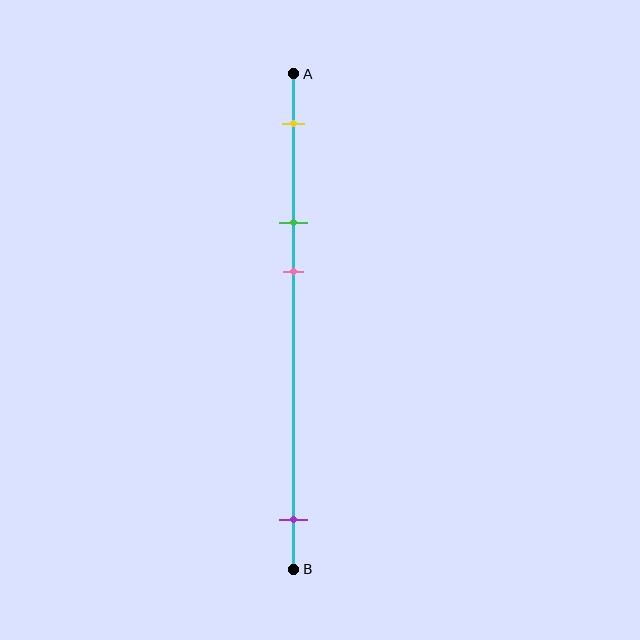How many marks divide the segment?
There are 4 marks dividing the segment.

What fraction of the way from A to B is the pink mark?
The pink mark is approximately 40% (0.4) of the way from A to B.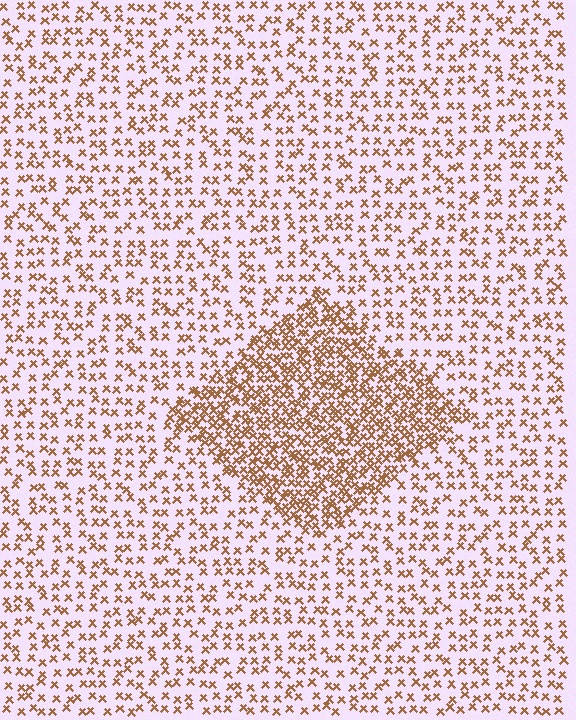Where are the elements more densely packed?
The elements are more densely packed inside the diamond boundary.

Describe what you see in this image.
The image contains small brown elements arranged at two different densities. A diamond-shaped region is visible where the elements are more densely packed than the surrounding area.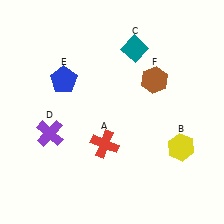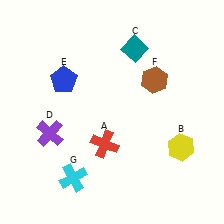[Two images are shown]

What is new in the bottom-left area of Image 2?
A cyan cross (G) was added in the bottom-left area of Image 2.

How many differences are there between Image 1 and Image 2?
There is 1 difference between the two images.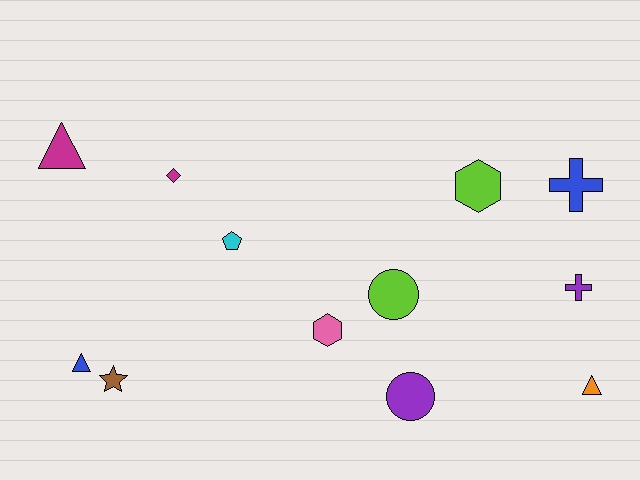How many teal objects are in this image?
There are no teal objects.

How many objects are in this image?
There are 12 objects.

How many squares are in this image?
There are no squares.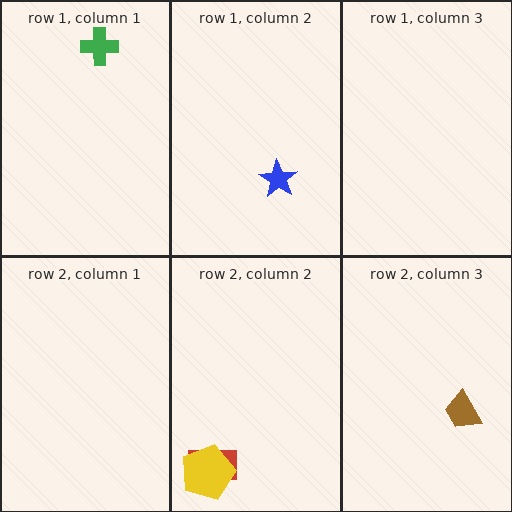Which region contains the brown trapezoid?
The row 2, column 3 region.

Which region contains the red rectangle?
The row 2, column 2 region.